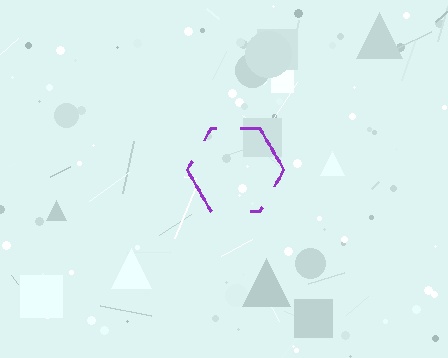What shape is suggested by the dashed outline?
The dashed outline suggests a hexagon.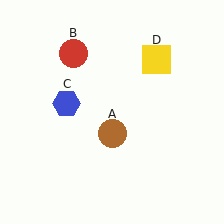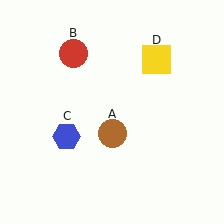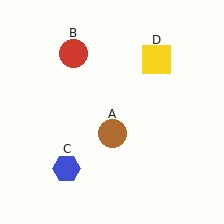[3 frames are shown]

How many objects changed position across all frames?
1 object changed position: blue hexagon (object C).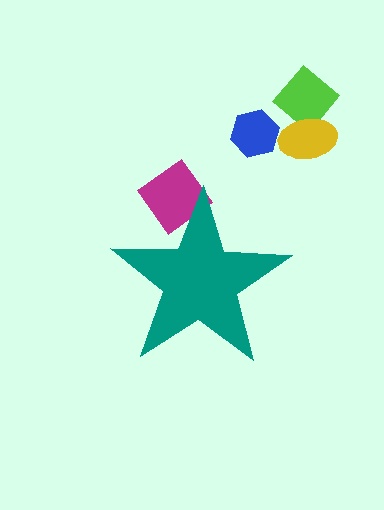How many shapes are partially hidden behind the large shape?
1 shape is partially hidden.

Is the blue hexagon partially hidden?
No, the blue hexagon is fully visible.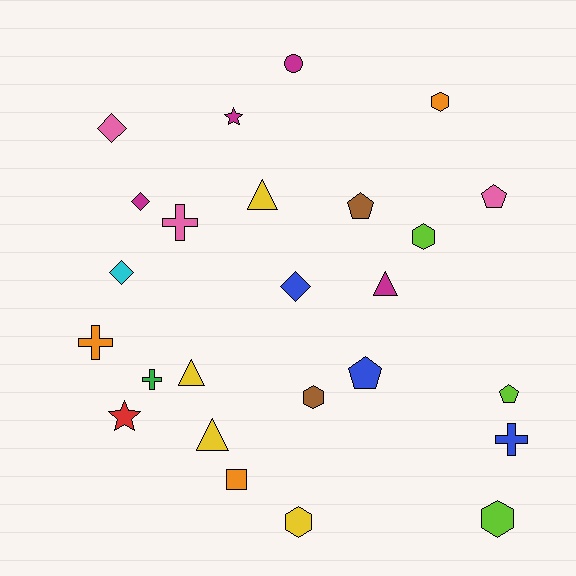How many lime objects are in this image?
There are 3 lime objects.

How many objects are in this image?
There are 25 objects.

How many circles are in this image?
There is 1 circle.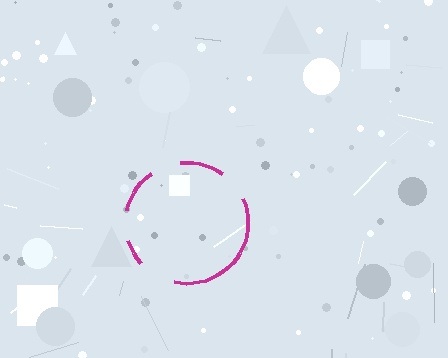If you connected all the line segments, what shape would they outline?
They would outline a circle.